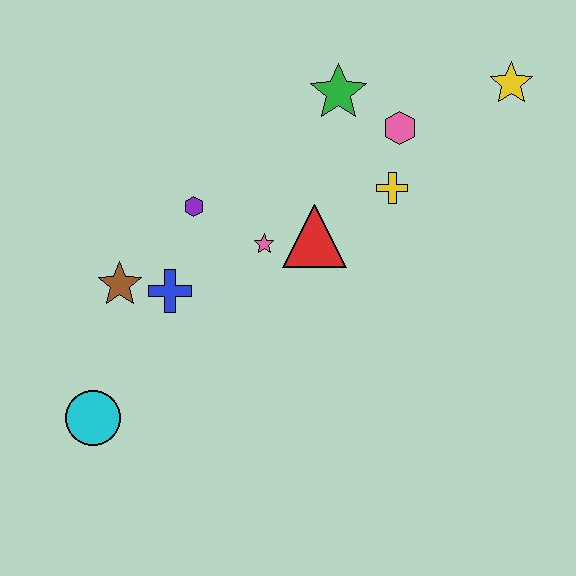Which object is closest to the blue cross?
The brown star is closest to the blue cross.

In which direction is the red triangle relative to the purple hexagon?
The red triangle is to the right of the purple hexagon.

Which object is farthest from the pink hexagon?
The cyan circle is farthest from the pink hexagon.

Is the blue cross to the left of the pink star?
Yes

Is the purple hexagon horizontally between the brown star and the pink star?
Yes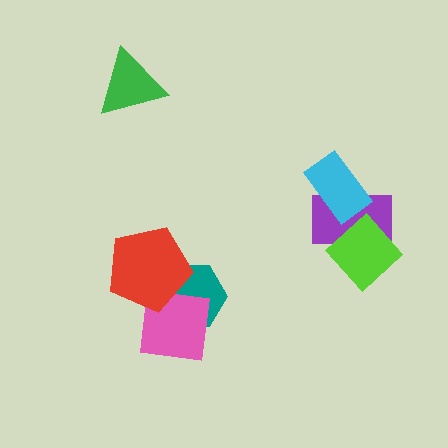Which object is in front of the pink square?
The red pentagon is in front of the pink square.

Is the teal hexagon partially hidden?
Yes, it is partially covered by another shape.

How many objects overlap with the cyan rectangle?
1 object overlaps with the cyan rectangle.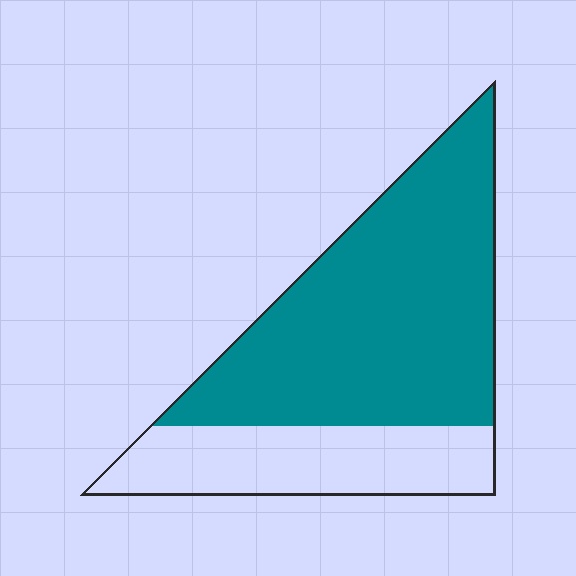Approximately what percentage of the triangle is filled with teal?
Approximately 70%.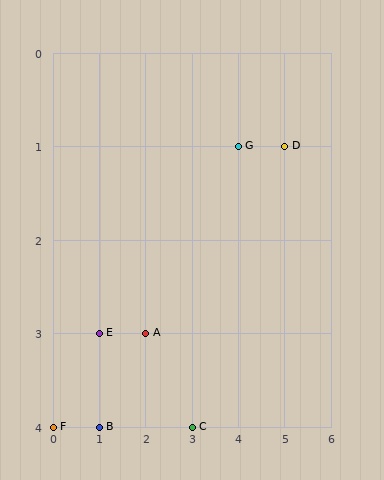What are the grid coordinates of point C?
Point C is at grid coordinates (3, 4).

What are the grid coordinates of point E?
Point E is at grid coordinates (1, 3).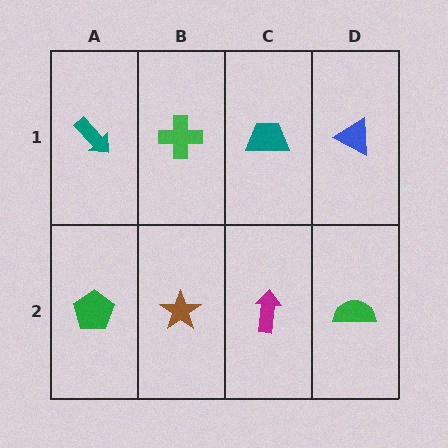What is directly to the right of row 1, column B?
A teal trapezoid.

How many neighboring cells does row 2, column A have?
2.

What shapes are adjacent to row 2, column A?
A teal arrow (row 1, column A), a brown star (row 2, column B).